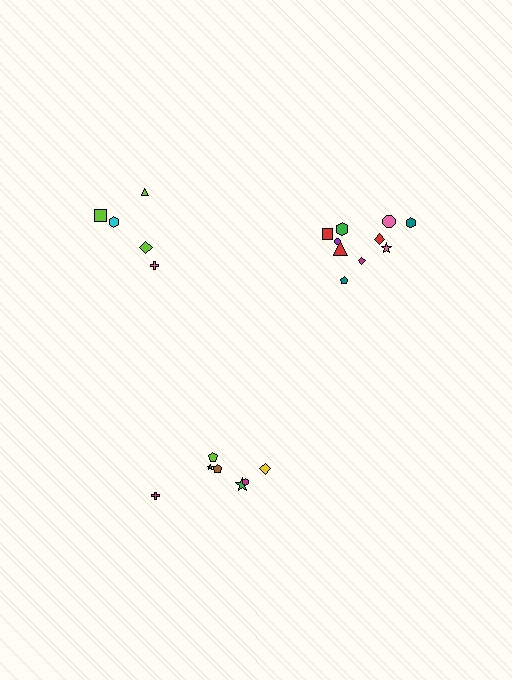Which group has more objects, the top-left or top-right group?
The top-right group.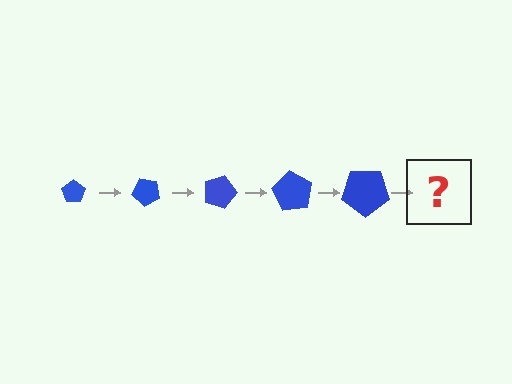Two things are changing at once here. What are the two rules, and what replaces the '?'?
The two rules are that the pentagon grows larger each step and it rotates 45 degrees each step. The '?' should be a pentagon, larger than the previous one and rotated 225 degrees from the start.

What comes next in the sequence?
The next element should be a pentagon, larger than the previous one and rotated 225 degrees from the start.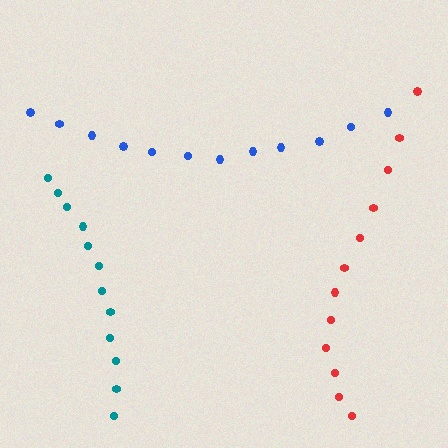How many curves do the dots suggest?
There are 3 distinct paths.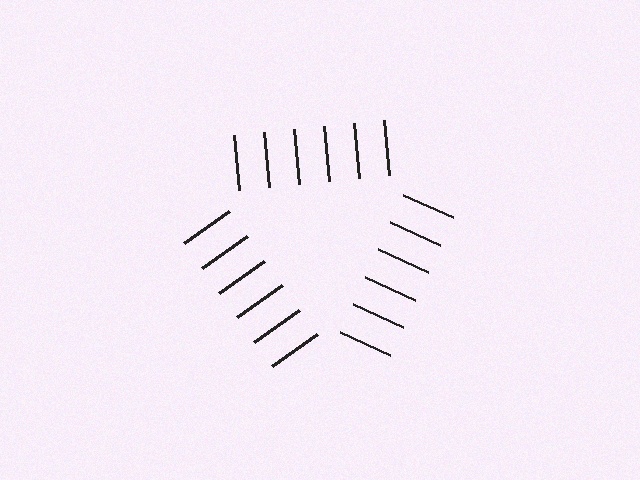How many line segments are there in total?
18 — 6 along each of the 3 edges.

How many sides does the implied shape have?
3 sides — the line-ends trace a triangle.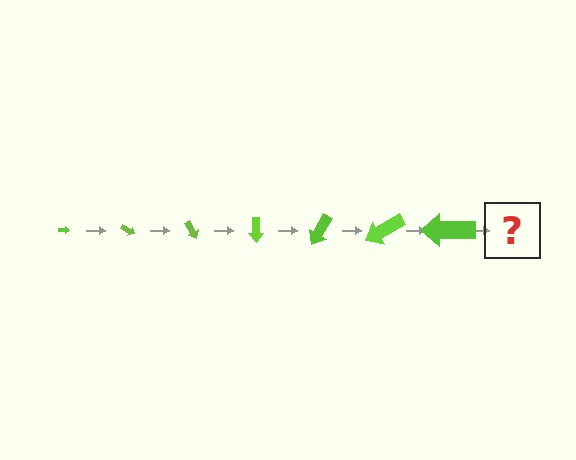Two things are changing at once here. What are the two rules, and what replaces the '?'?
The two rules are that the arrow grows larger each step and it rotates 30 degrees each step. The '?' should be an arrow, larger than the previous one and rotated 210 degrees from the start.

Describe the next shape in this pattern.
It should be an arrow, larger than the previous one and rotated 210 degrees from the start.